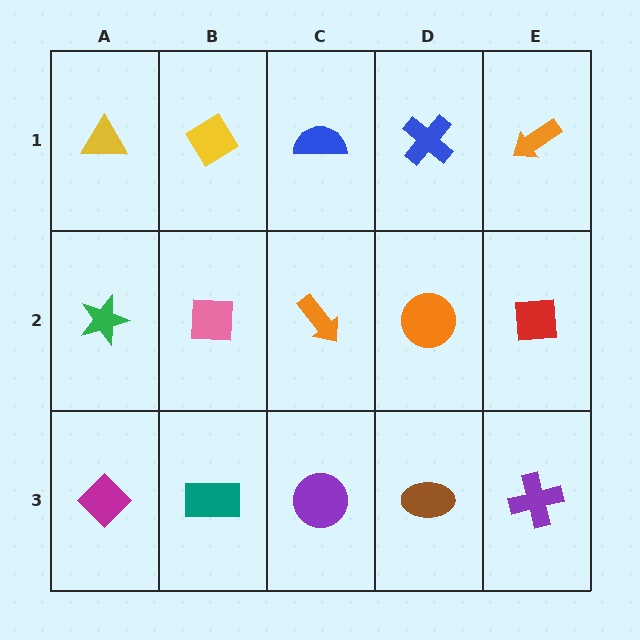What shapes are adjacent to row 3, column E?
A red square (row 2, column E), a brown ellipse (row 3, column D).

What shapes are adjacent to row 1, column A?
A green star (row 2, column A), a yellow diamond (row 1, column B).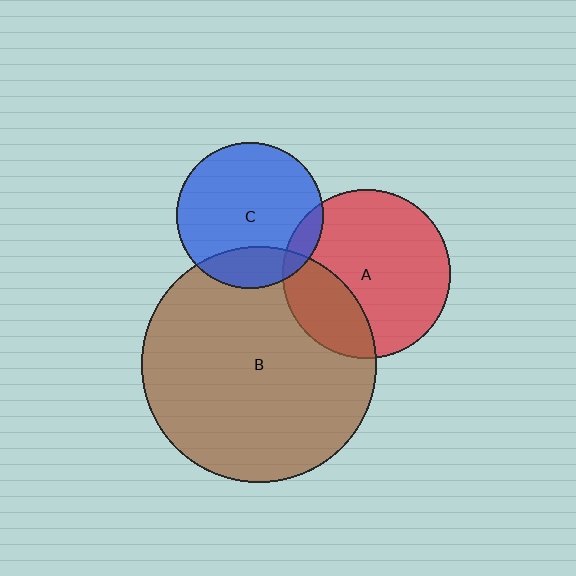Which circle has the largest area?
Circle B (brown).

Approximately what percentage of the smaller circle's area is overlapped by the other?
Approximately 25%.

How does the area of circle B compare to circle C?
Approximately 2.6 times.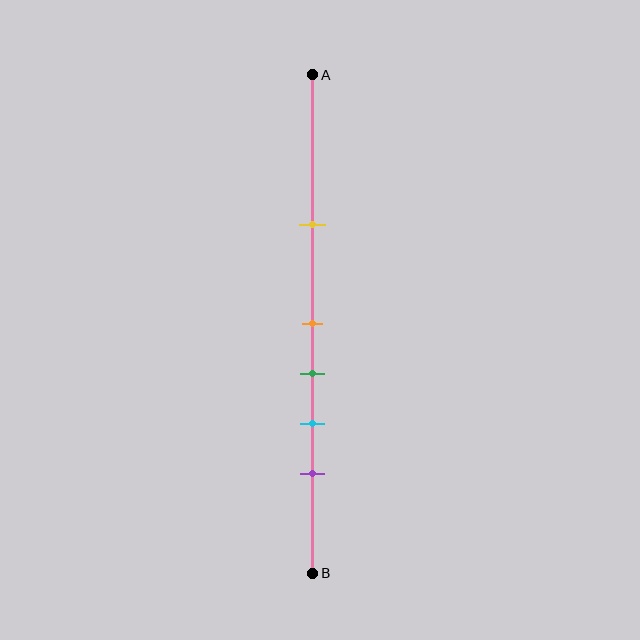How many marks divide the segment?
There are 5 marks dividing the segment.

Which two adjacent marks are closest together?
The orange and green marks are the closest adjacent pair.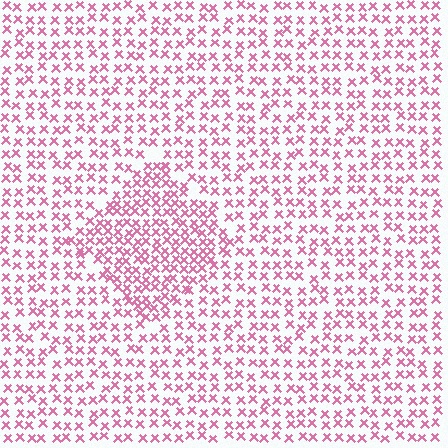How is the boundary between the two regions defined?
The boundary is defined by a change in element density (approximately 1.7x ratio). All elements are the same color, size, and shape.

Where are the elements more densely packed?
The elements are more densely packed inside the diamond boundary.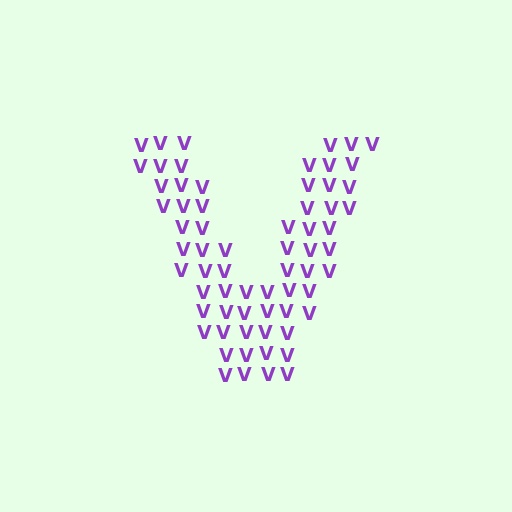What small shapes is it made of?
It is made of small letter V's.